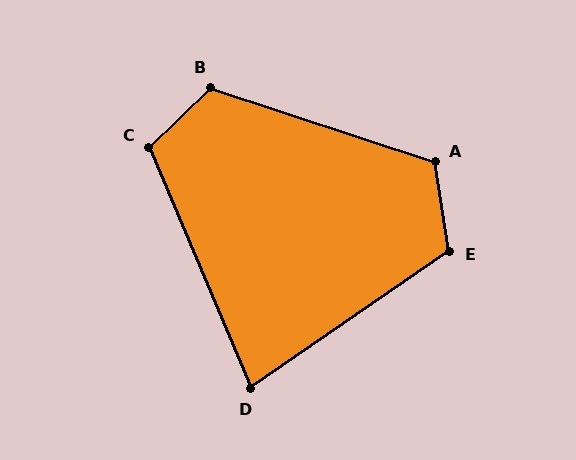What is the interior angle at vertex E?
Approximately 116 degrees (obtuse).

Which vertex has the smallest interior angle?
D, at approximately 78 degrees.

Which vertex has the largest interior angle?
B, at approximately 118 degrees.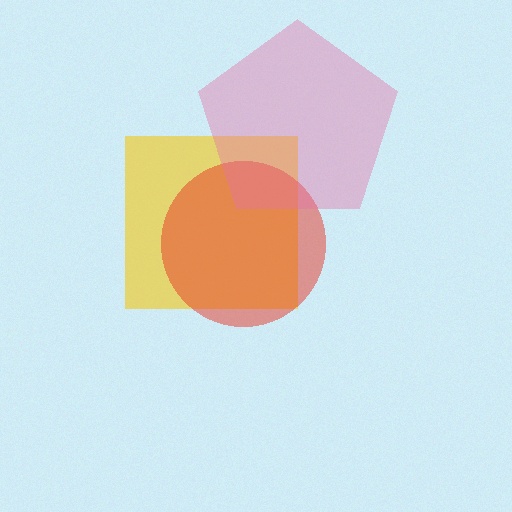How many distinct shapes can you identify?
There are 3 distinct shapes: a yellow square, a red circle, a pink pentagon.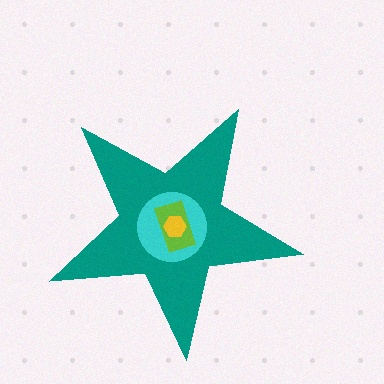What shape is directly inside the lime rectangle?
The yellow hexagon.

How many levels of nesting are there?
4.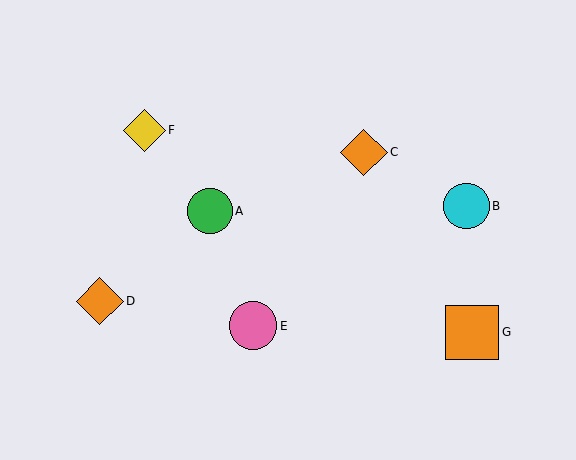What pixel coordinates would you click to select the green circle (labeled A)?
Click at (210, 211) to select the green circle A.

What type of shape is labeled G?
Shape G is an orange square.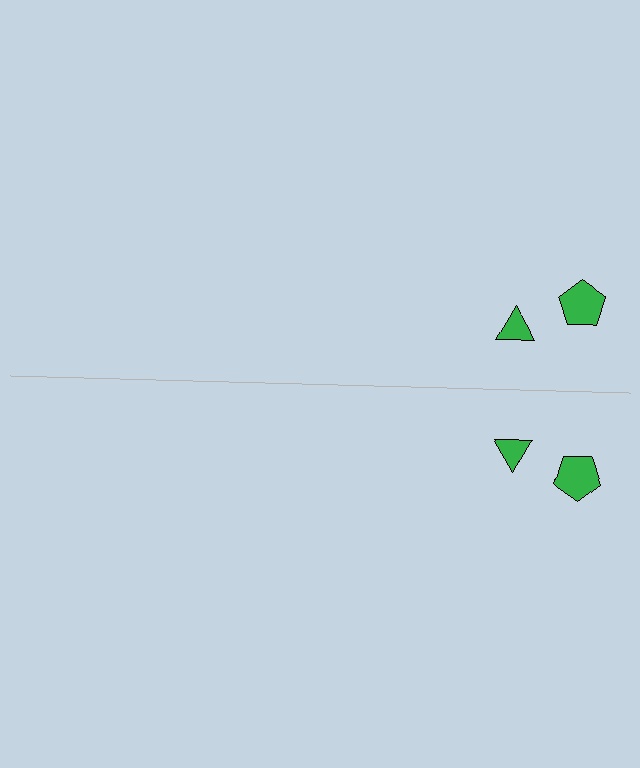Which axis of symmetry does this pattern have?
The pattern has a horizontal axis of symmetry running through the center of the image.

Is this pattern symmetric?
Yes, this pattern has bilateral (reflection) symmetry.